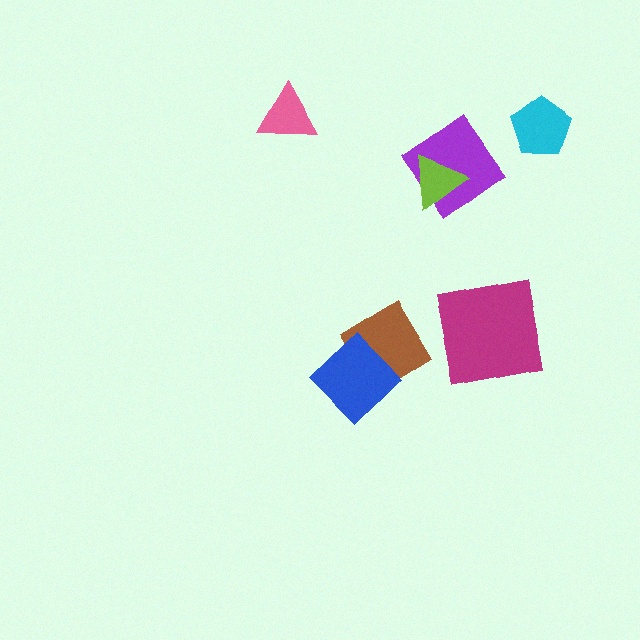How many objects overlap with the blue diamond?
1 object overlaps with the blue diamond.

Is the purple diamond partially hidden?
Yes, it is partially covered by another shape.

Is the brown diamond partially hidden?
Yes, it is partially covered by another shape.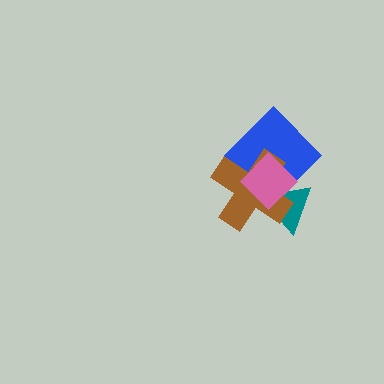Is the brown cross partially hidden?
Yes, it is partially covered by another shape.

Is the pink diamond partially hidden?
No, no other shape covers it.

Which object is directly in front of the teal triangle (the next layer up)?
The blue diamond is directly in front of the teal triangle.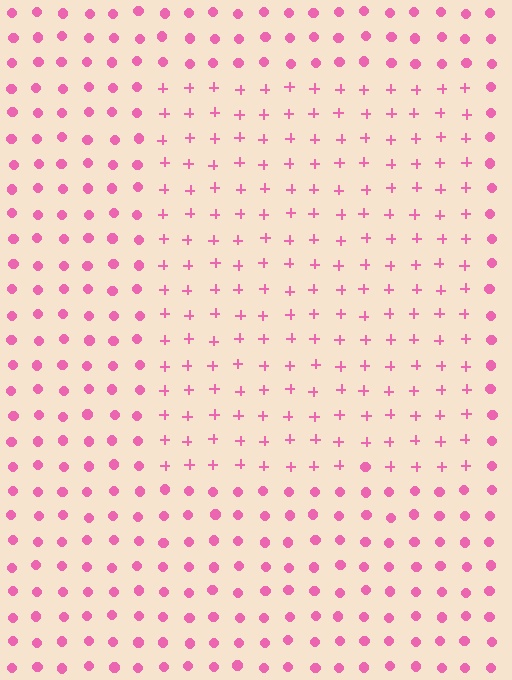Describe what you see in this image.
The image is filled with small pink elements arranged in a uniform grid. A rectangle-shaped region contains plus signs, while the surrounding area contains circles. The boundary is defined purely by the change in element shape.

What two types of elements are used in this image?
The image uses plus signs inside the rectangle region and circles outside it.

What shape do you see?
I see a rectangle.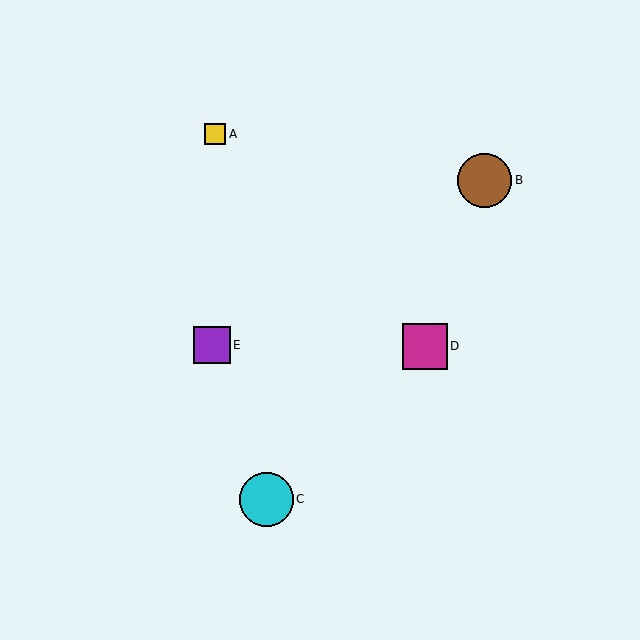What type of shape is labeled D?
Shape D is a magenta square.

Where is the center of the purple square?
The center of the purple square is at (212, 345).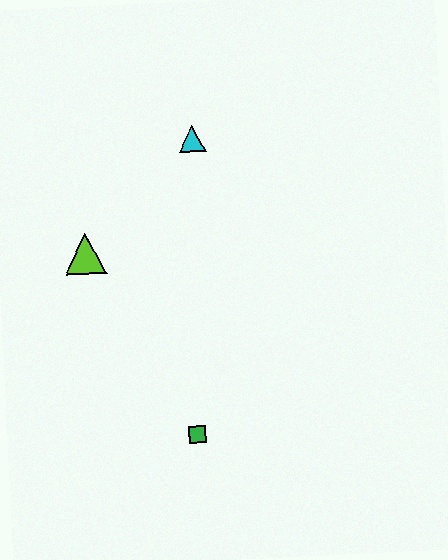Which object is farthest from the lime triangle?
The green square is farthest from the lime triangle.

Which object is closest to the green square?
The lime triangle is closest to the green square.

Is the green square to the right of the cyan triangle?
No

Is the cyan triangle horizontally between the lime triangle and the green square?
No